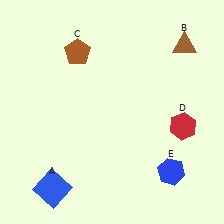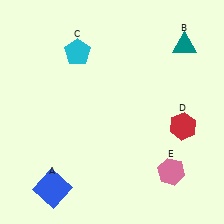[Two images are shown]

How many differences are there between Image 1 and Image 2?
There are 3 differences between the two images.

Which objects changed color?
B changed from brown to teal. C changed from brown to cyan. E changed from blue to pink.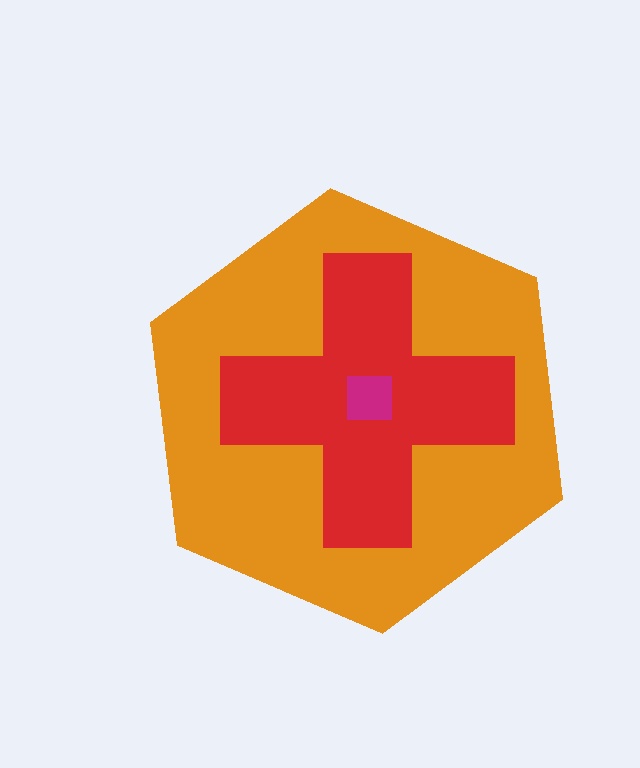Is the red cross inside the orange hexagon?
Yes.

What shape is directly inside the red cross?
The magenta square.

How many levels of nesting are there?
3.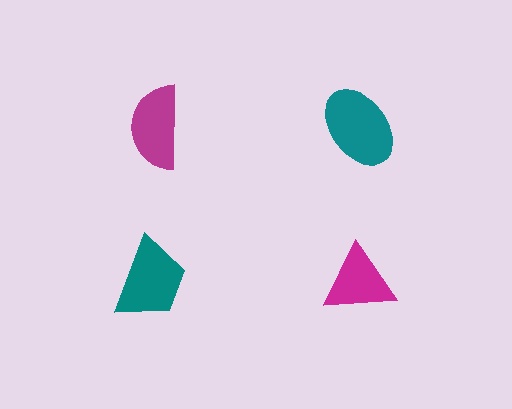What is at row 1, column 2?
A teal ellipse.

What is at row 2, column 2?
A magenta triangle.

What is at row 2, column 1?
A teal trapezoid.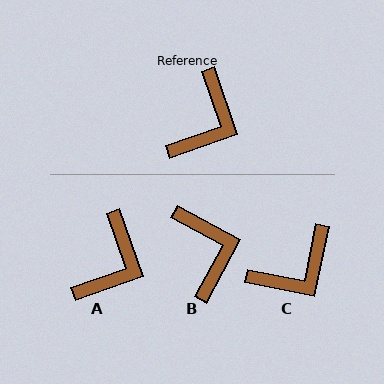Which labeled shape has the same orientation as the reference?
A.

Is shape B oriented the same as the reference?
No, it is off by about 43 degrees.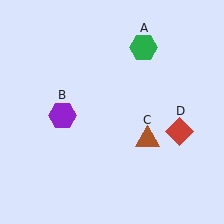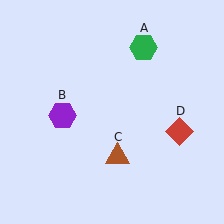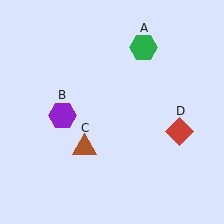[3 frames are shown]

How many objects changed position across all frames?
1 object changed position: brown triangle (object C).